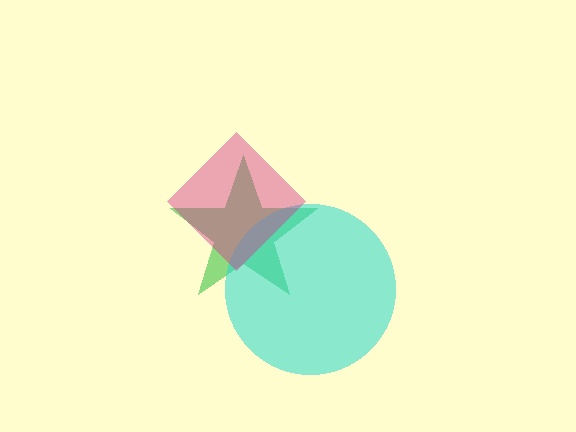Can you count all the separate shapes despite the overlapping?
Yes, there are 3 separate shapes.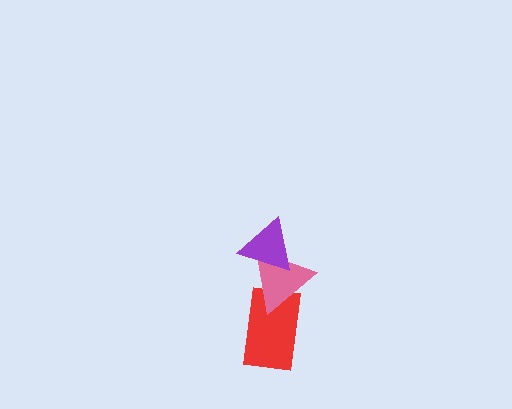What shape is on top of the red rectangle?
The pink triangle is on top of the red rectangle.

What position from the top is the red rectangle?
The red rectangle is 3rd from the top.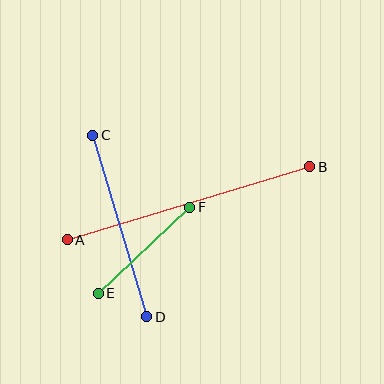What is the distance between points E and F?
The distance is approximately 126 pixels.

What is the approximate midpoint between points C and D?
The midpoint is at approximately (120, 226) pixels.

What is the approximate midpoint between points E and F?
The midpoint is at approximately (144, 250) pixels.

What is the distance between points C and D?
The distance is approximately 190 pixels.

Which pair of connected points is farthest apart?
Points A and B are farthest apart.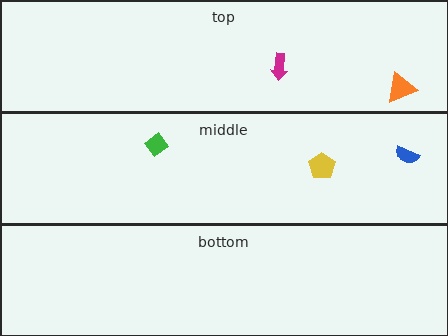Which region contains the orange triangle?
The top region.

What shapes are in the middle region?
The blue semicircle, the yellow pentagon, the green diamond.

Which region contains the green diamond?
The middle region.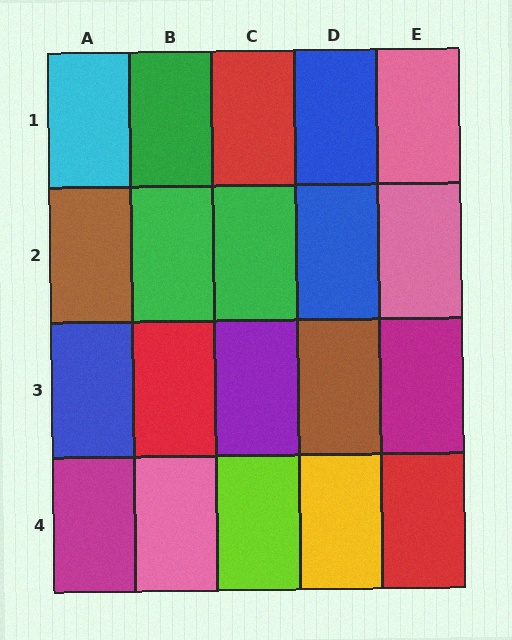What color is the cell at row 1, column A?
Cyan.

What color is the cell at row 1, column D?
Blue.